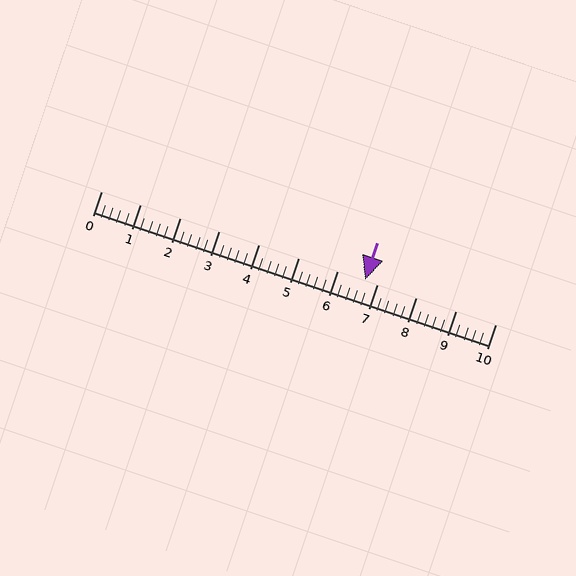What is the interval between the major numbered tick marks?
The major tick marks are spaced 1 units apart.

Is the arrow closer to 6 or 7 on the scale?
The arrow is closer to 7.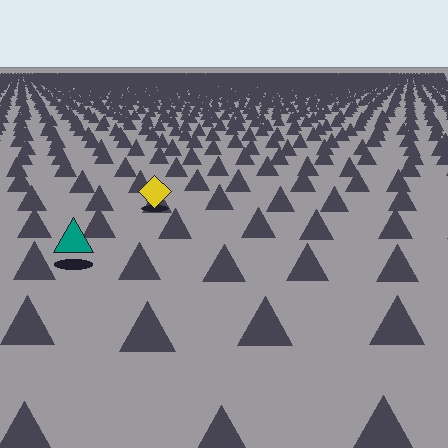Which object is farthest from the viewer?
The yellow diamond is farthest from the viewer. It appears smaller and the ground texture around it is denser.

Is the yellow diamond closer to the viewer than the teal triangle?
No. The teal triangle is closer — you can tell from the texture gradient: the ground texture is coarser near it.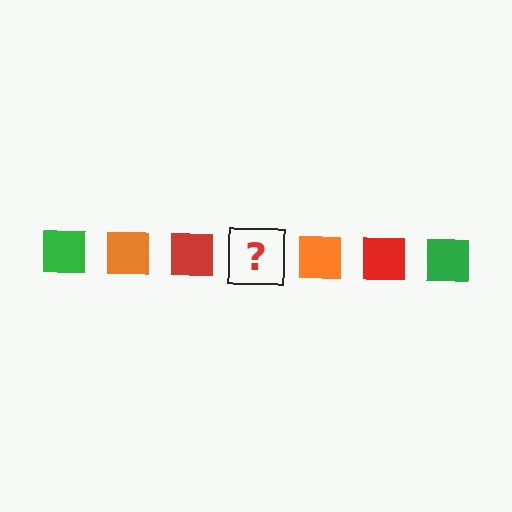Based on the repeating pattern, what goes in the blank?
The blank should be a green square.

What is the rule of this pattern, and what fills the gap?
The rule is that the pattern cycles through green, orange, red squares. The gap should be filled with a green square.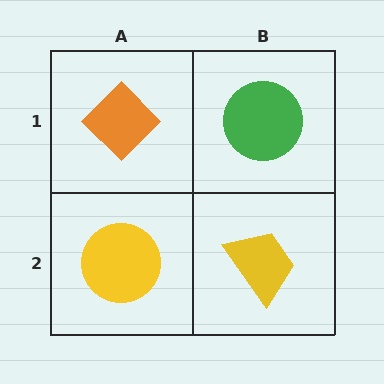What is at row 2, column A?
A yellow circle.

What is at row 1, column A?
An orange diamond.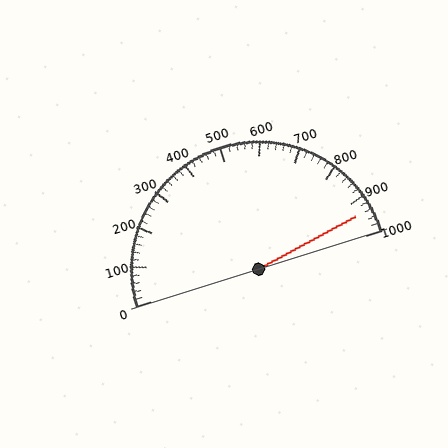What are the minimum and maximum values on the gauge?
The gauge ranges from 0 to 1000.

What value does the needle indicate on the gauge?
The needle indicates approximately 940.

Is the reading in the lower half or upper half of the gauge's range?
The reading is in the upper half of the range (0 to 1000).